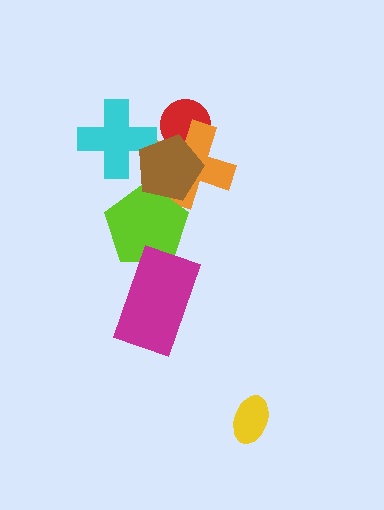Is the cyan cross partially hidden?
Yes, it is partially covered by another shape.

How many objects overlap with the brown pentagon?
4 objects overlap with the brown pentagon.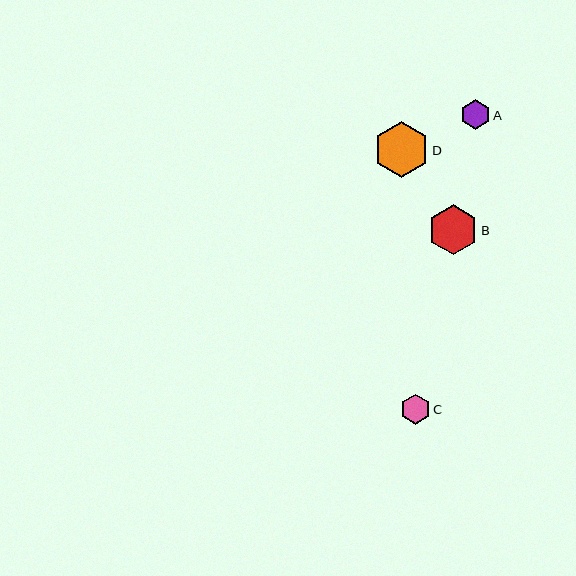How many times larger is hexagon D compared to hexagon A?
Hexagon D is approximately 1.9 times the size of hexagon A.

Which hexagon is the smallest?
Hexagon A is the smallest with a size of approximately 29 pixels.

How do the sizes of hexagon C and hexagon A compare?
Hexagon C and hexagon A are approximately the same size.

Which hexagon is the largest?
Hexagon D is the largest with a size of approximately 56 pixels.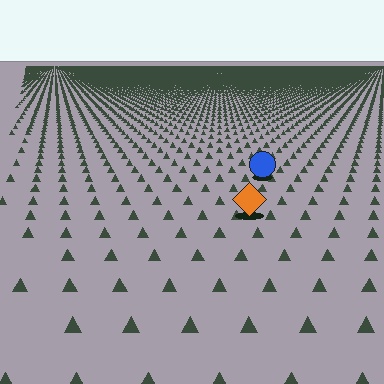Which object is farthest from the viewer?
The blue circle is farthest from the viewer. It appears smaller and the ground texture around it is denser.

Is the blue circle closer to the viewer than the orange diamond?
No. The orange diamond is closer — you can tell from the texture gradient: the ground texture is coarser near it.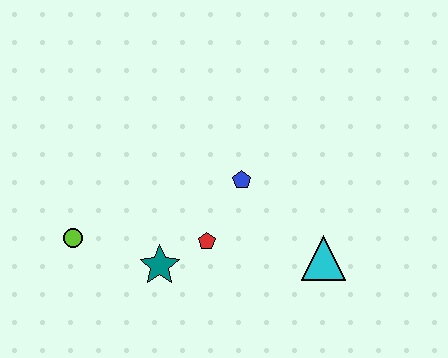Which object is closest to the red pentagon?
The teal star is closest to the red pentagon.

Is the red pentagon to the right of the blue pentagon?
No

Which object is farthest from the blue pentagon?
The lime circle is farthest from the blue pentagon.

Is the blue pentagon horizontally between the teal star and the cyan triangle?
Yes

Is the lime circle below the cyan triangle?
No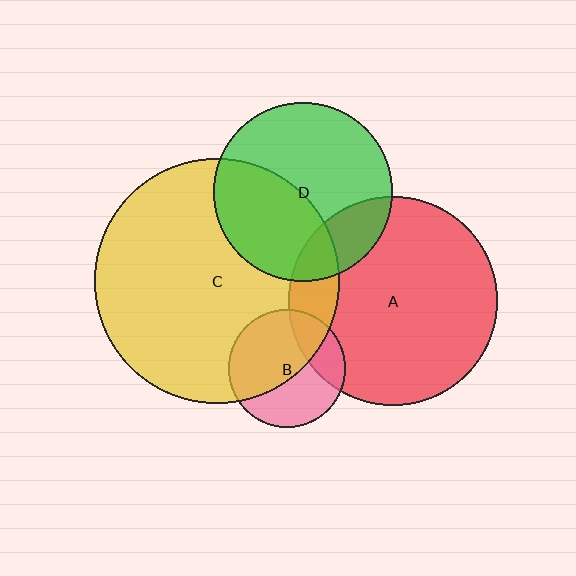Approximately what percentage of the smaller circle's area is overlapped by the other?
Approximately 15%.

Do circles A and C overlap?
Yes.